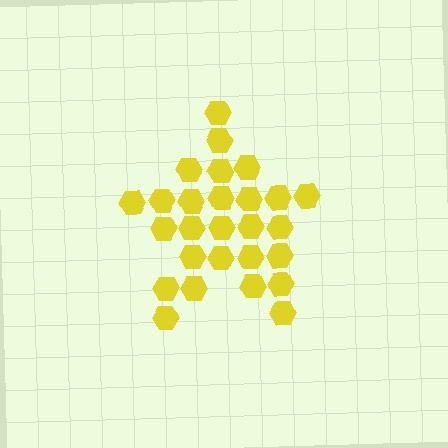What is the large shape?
The large shape is a star.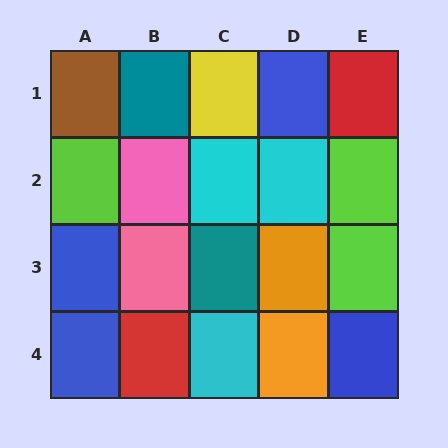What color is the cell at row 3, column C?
Teal.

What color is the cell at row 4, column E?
Blue.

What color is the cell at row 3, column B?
Pink.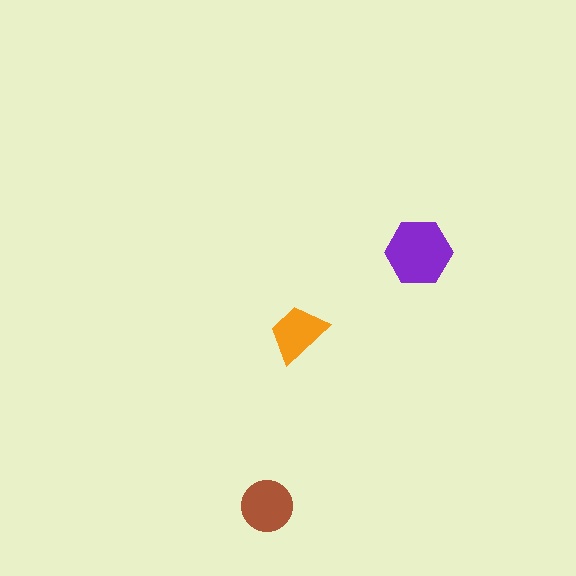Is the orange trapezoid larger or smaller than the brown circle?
Smaller.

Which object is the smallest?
The orange trapezoid.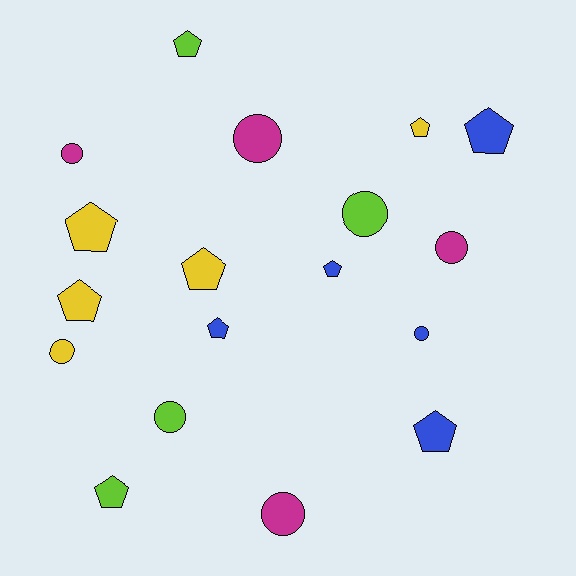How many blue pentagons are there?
There are 4 blue pentagons.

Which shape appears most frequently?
Pentagon, with 10 objects.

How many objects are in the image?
There are 18 objects.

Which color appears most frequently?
Blue, with 5 objects.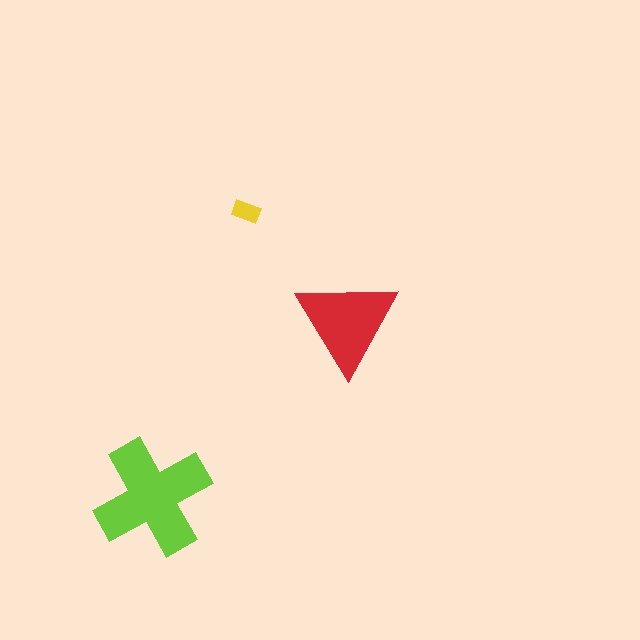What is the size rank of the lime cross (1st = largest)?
1st.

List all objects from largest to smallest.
The lime cross, the red triangle, the yellow rectangle.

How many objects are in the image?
There are 3 objects in the image.